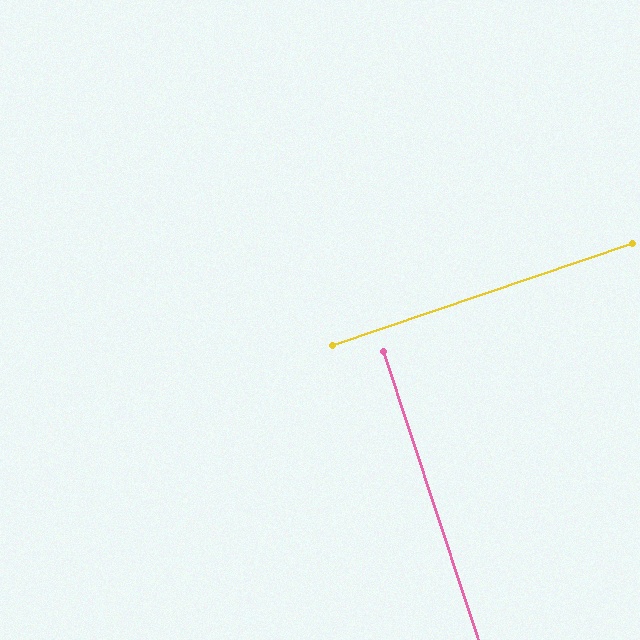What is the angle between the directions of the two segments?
Approximately 89 degrees.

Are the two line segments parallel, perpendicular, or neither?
Perpendicular — they meet at approximately 89°.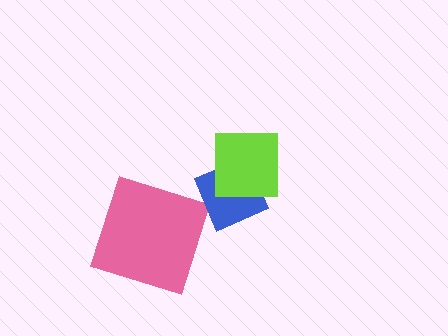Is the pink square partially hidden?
No, no other shape covers it.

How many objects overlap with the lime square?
1 object overlaps with the lime square.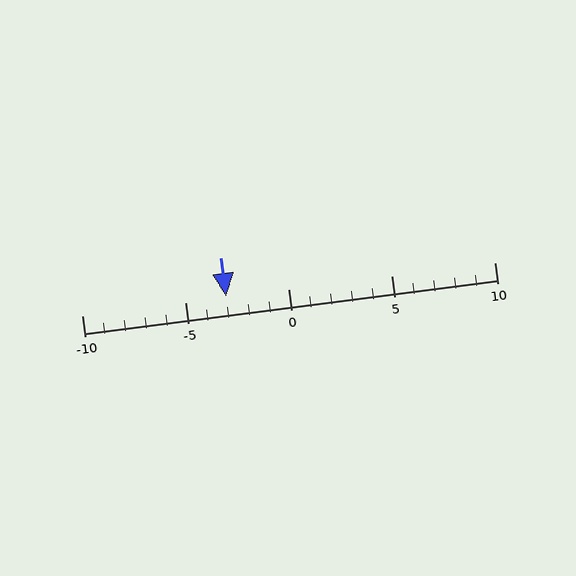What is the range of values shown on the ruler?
The ruler shows values from -10 to 10.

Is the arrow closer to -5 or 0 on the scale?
The arrow is closer to -5.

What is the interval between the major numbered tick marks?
The major tick marks are spaced 5 units apart.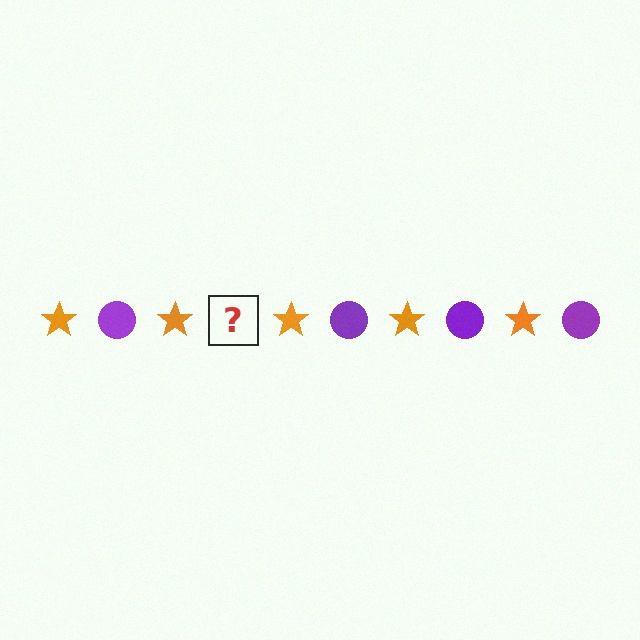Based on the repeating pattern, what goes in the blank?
The blank should be a purple circle.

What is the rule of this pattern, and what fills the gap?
The rule is that the pattern alternates between orange star and purple circle. The gap should be filled with a purple circle.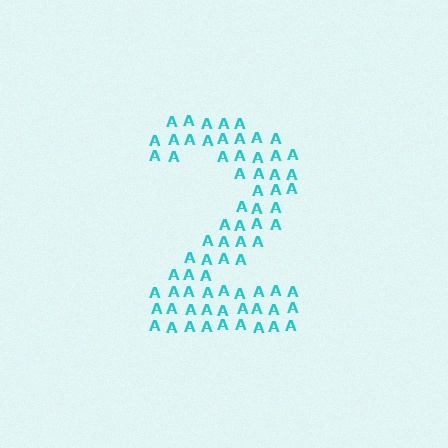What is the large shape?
The large shape is the digit 2.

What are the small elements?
The small elements are letter A's.